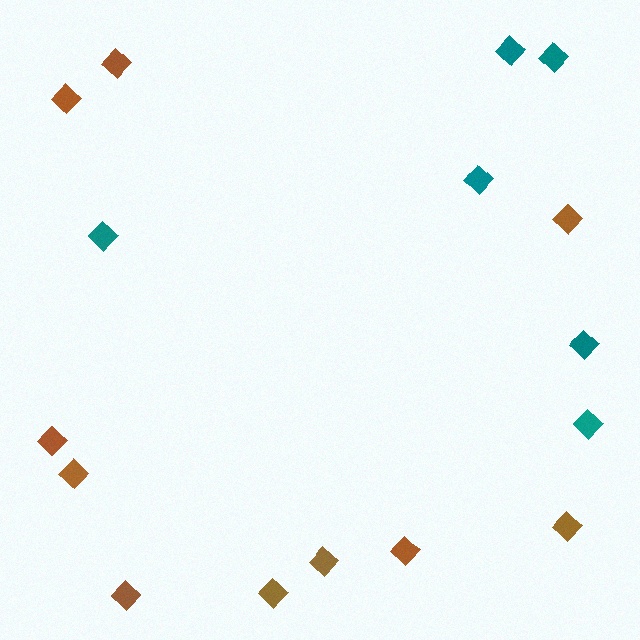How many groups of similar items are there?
There are 2 groups: one group of brown diamonds (10) and one group of teal diamonds (6).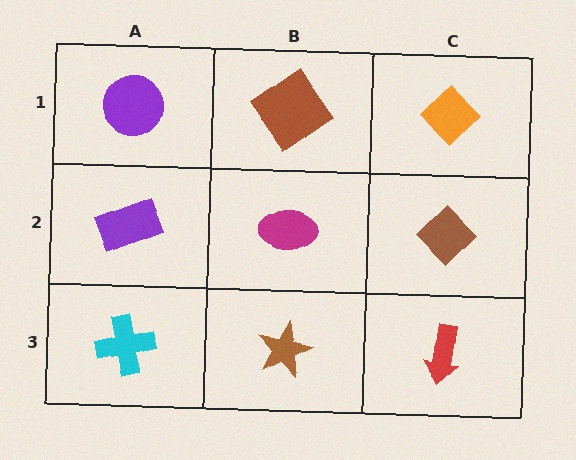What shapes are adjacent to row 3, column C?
A brown diamond (row 2, column C), a brown star (row 3, column B).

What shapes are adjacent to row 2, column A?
A purple circle (row 1, column A), a cyan cross (row 3, column A), a magenta ellipse (row 2, column B).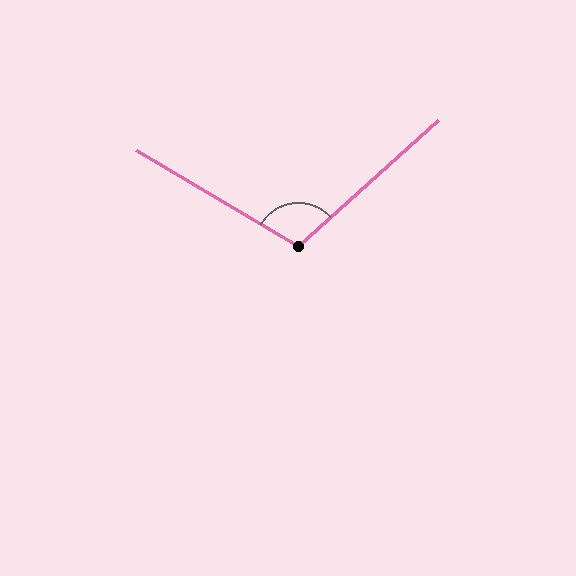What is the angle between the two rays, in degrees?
Approximately 108 degrees.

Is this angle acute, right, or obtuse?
It is obtuse.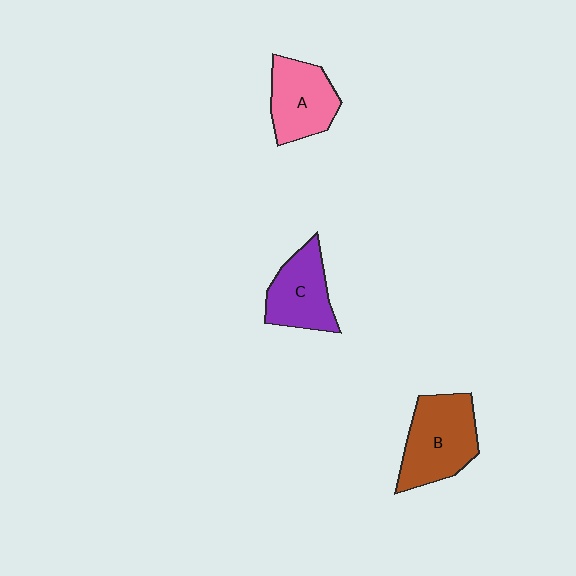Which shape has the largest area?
Shape B (brown).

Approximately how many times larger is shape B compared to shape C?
Approximately 1.3 times.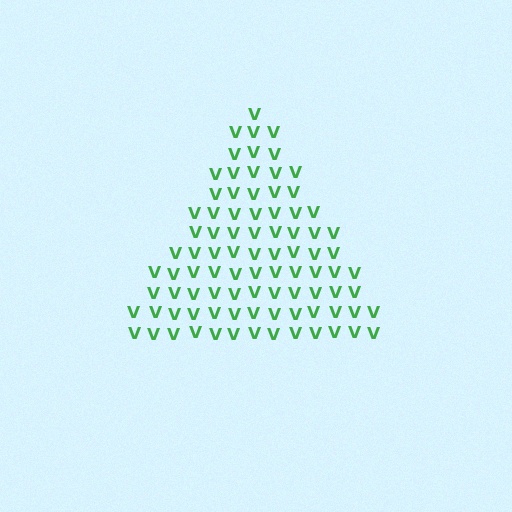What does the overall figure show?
The overall figure shows a triangle.